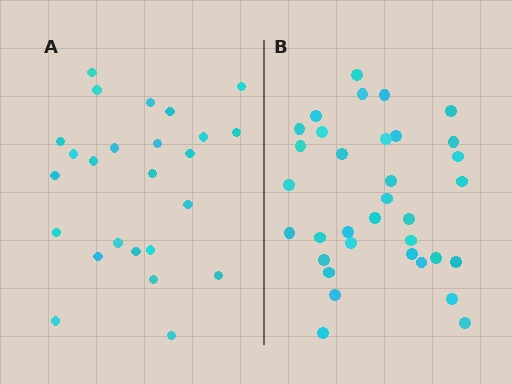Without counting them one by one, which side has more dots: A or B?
Region B (the right region) has more dots.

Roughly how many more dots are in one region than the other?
Region B has roughly 8 or so more dots than region A.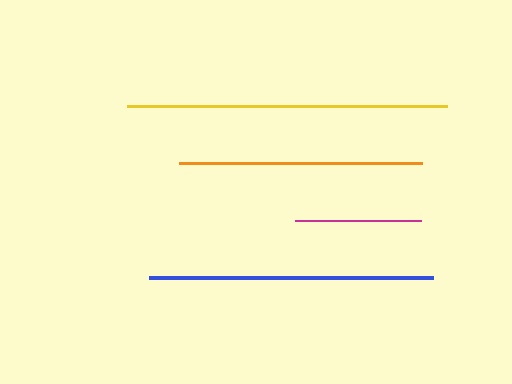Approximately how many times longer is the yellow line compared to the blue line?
The yellow line is approximately 1.1 times the length of the blue line.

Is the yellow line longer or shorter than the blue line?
The yellow line is longer than the blue line.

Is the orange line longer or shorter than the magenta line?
The orange line is longer than the magenta line.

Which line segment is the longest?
The yellow line is the longest at approximately 320 pixels.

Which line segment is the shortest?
The magenta line is the shortest at approximately 126 pixels.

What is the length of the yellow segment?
The yellow segment is approximately 320 pixels long.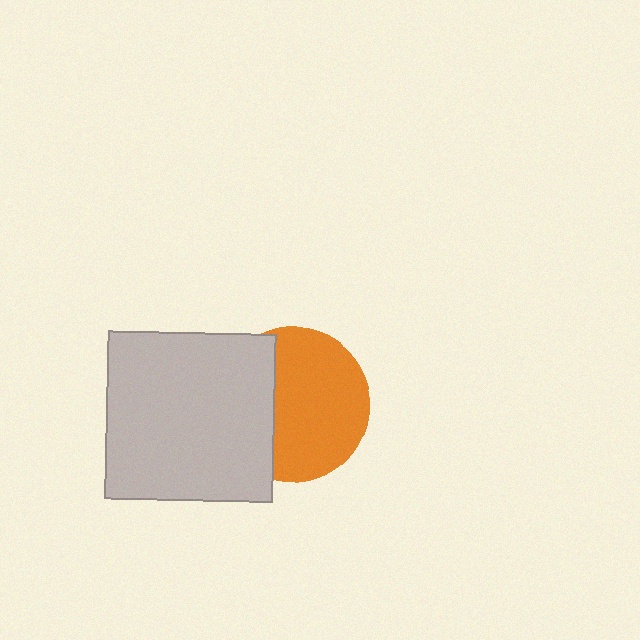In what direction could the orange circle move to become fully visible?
The orange circle could move right. That would shift it out from behind the light gray square entirely.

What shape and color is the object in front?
The object in front is a light gray square.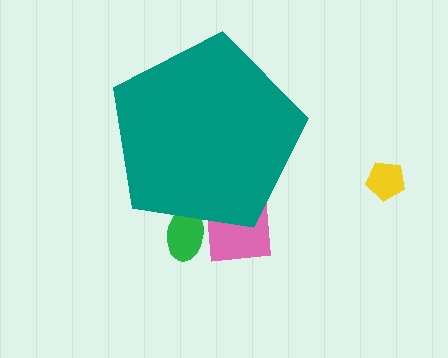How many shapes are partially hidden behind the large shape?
2 shapes are partially hidden.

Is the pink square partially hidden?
Yes, the pink square is partially hidden behind the teal pentagon.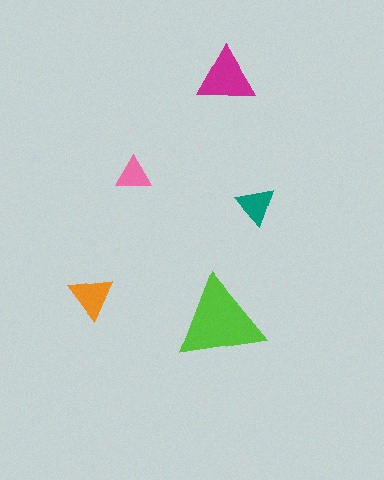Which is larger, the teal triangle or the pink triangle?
The teal one.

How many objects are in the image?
There are 5 objects in the image.